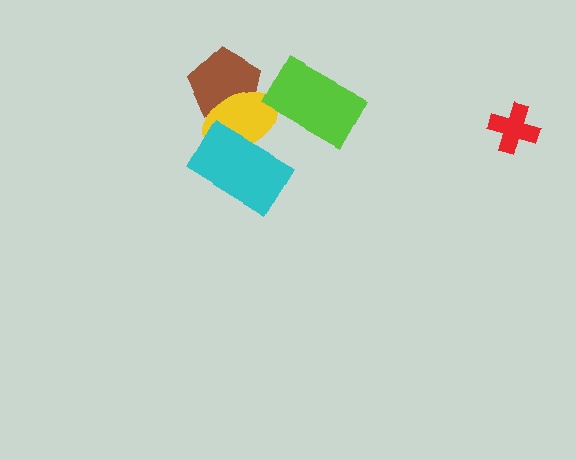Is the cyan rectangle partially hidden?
No, no other shape covers it.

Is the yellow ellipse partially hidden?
Yes, it is partially covered by another shape.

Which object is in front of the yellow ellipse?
The cyan rectangle is in front of the yellow ellipse.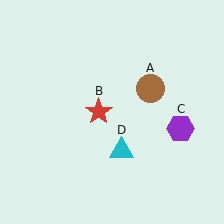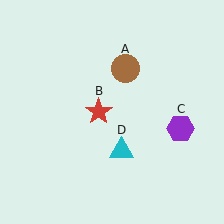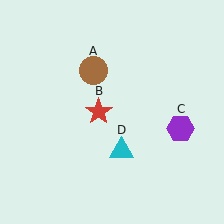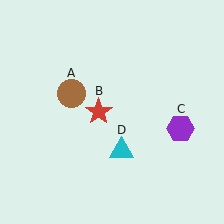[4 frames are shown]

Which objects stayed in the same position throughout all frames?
Red star (object B) and purple hexagon (object C) and cyan triangle (object D) remained stationary.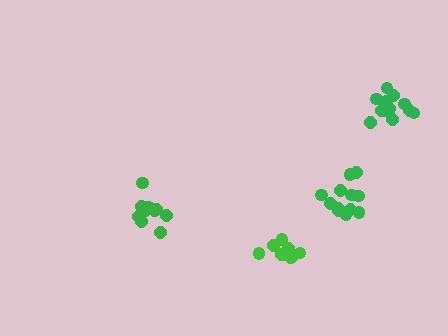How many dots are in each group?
Group 1: 14 dots, Group 2: 12 dots, Group 3: 11 dots, Group 4: 12 dots (49 total).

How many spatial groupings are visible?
There are 4 spatial groupings.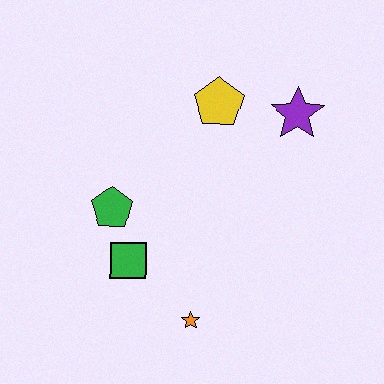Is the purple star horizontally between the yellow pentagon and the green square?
No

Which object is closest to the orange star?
The green square is closest to the orange star.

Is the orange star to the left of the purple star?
Yes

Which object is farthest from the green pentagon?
The purple star is farthest from the green pentagon.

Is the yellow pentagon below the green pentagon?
No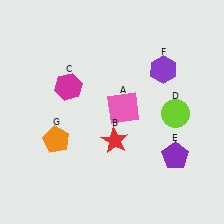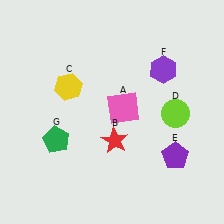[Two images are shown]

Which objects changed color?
C changed from magenta to yellow. G changed from orange to green.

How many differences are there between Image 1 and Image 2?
There are 2 differences between the two images.